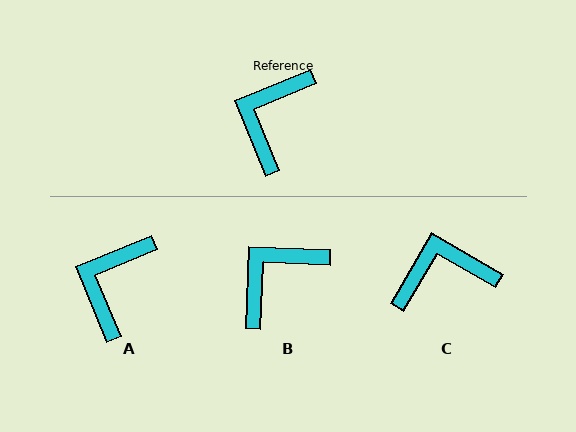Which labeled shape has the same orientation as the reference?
A.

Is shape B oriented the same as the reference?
No, it is off by about 24 degrees.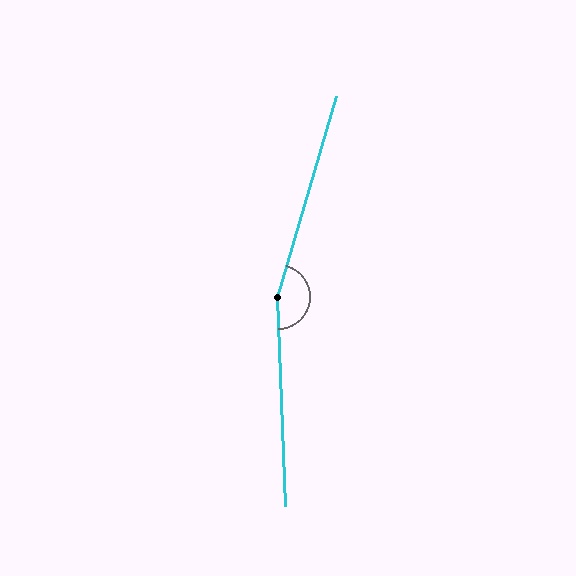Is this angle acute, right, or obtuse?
It is obtuse.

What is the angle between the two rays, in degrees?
Approximately 162 degrees.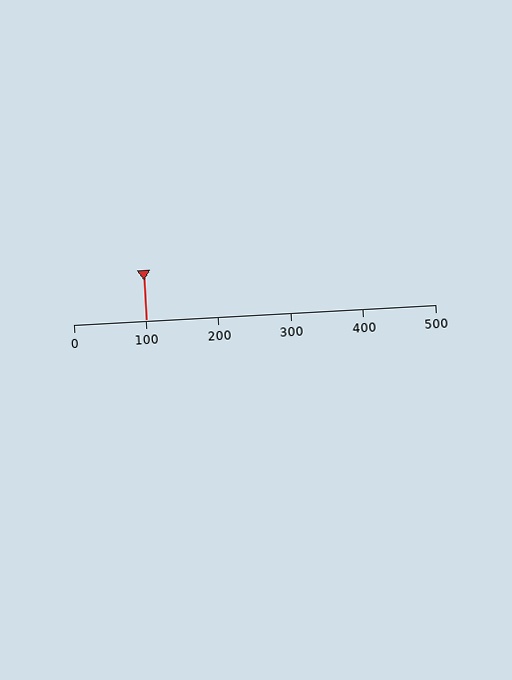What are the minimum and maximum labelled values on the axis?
The axis runs from 0 to 500.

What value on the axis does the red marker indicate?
The marker indicates approximately 100.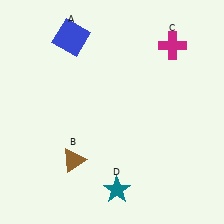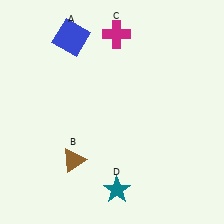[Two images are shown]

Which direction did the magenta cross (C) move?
The magenta cross (C) moved left.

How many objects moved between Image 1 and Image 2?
1 object moved between the two images.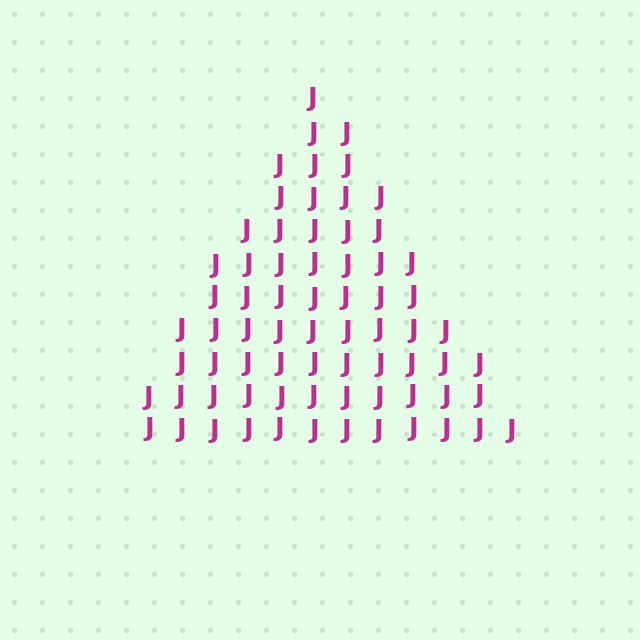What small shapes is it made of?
It is made of small letter J's.